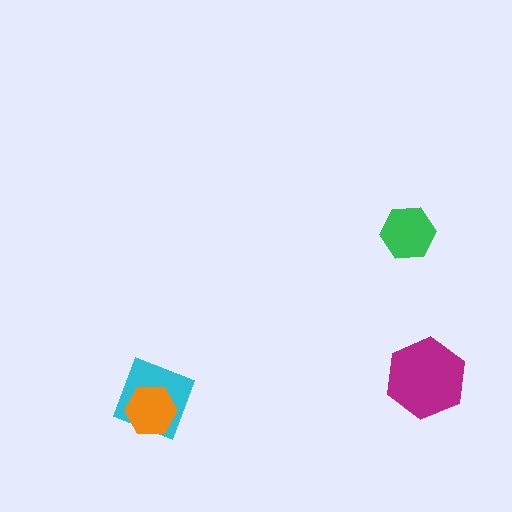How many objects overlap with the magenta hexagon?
0 objects overlap with the magenta hexagon.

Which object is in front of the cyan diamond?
The orange hexagon is in front of the cyan diamond.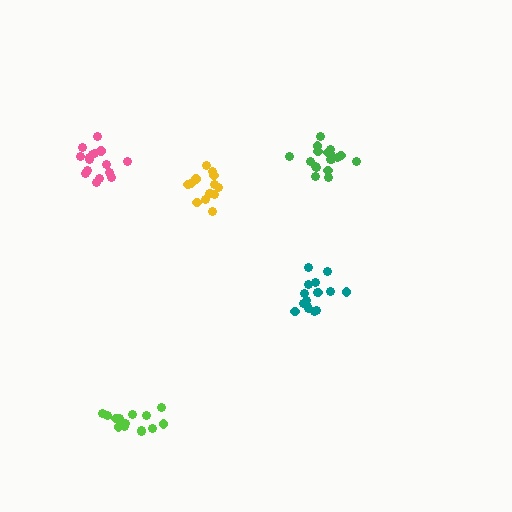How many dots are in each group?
Group 1: 16 dots, Group 2: 16 dots, Group 3: 19 dots, Group 4: 16 dots, Group 5: 14 dots (81 total).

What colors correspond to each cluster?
The clusters are colored: pink, teal, green, lime, yellow.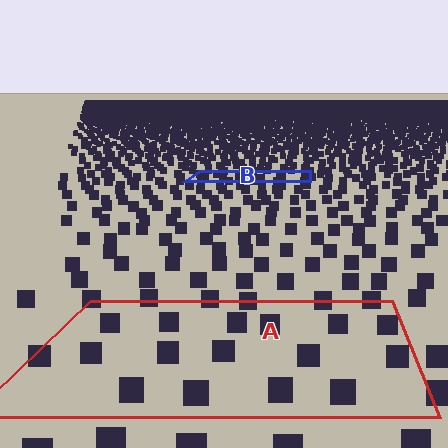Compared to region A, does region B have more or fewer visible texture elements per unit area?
Region B has more texture elements per unit area — they are packed more densely because it is farther away.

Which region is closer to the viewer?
Region A is closer. The texture elements there are larger and more spread out.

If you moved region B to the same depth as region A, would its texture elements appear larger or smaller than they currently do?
They would appear larger. At a closer depth, the same texture elements are projected at a bigger on-screen size.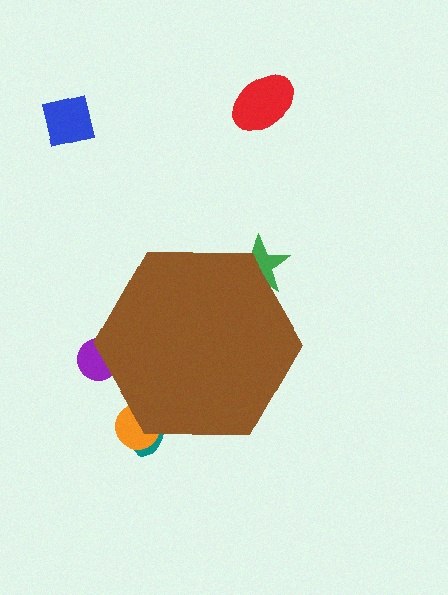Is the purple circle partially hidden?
Yes, the purple circle is partially hidden behind the brown hexagon.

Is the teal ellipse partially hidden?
Yes, the teal ellipse is partially hidden behind the brown hexagon.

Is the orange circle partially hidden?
Yes, the orange circle is partially hidden behind the brown hexagon.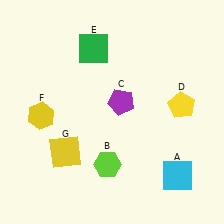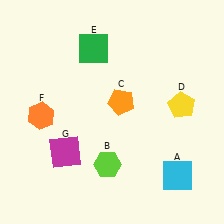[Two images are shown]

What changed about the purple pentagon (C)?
In Image 1, C is purple. In Image 2, it changed to orange.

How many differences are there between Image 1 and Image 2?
There are 3 differences between the two images.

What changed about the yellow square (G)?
In Image 1, G is yellow. In Image 2, it changed to magenta.